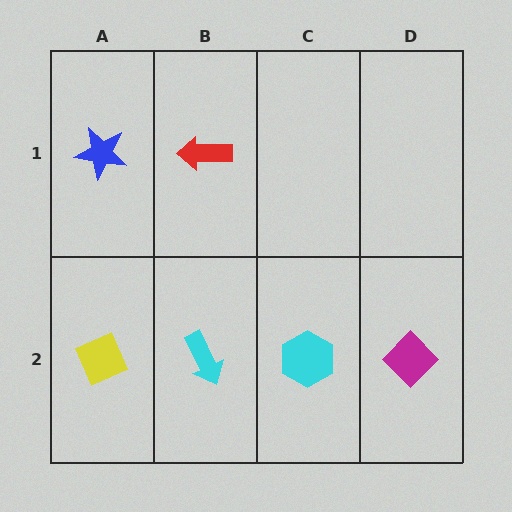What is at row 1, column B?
A red arrow.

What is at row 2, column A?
A yellow diamond.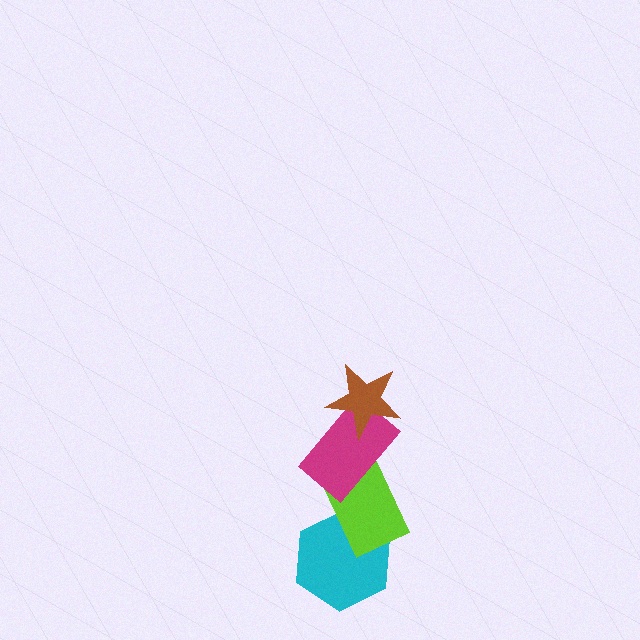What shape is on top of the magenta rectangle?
The brown star is on top of the magenta rectangle.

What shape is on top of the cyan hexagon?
The lime rectangle is on top of the cyan hexagon.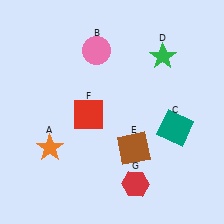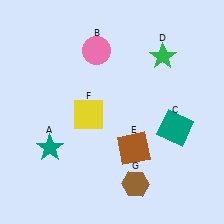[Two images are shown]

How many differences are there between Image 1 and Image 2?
There are 3 differences between the two images.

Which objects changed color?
A changed from orange to teal. F changed from red to yellow. G changed from red to brown.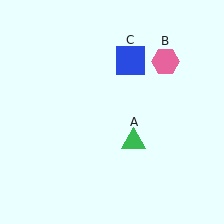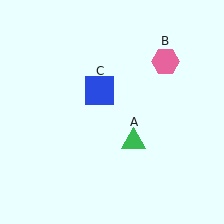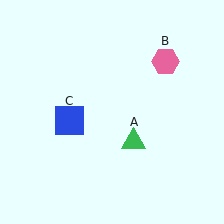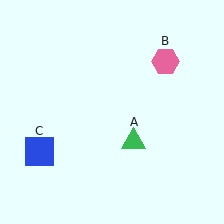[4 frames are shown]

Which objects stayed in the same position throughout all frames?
Green triangle (object A) and pink hexagon (object B) remained stationary.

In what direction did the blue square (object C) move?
The blue square (object C) moved down and to the left.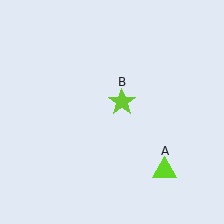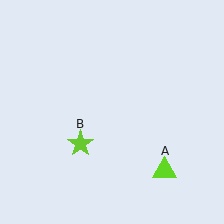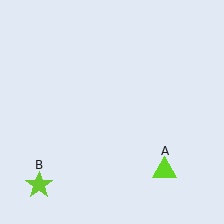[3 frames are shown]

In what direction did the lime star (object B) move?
The lime star (object B) moved down and to the left.